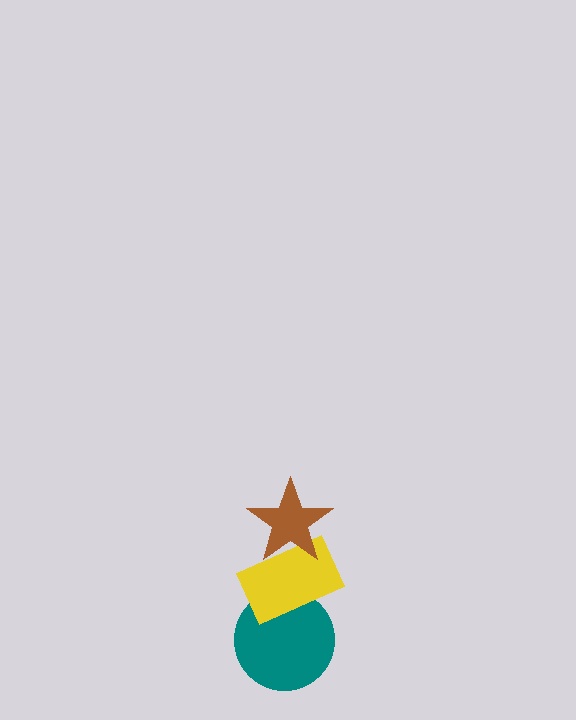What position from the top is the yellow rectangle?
The yellow rectangle is 2nd from the top.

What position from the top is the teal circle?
The teal circle is 3rd from the top.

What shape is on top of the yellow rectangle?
The brown star is on top of the yellow rectangle.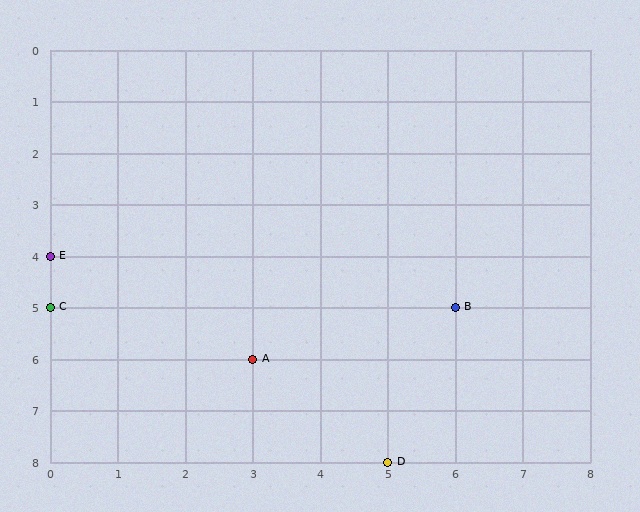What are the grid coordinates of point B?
Point B is at grid coordinates (6, 5).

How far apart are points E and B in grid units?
Points E and B are 6 columns and 1 row apart (about 6.1 grid units diagonally).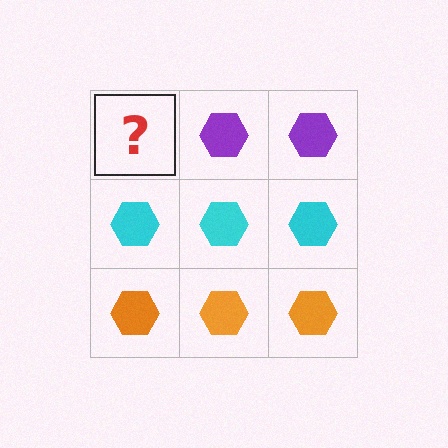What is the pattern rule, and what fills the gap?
The rule is that each row has a consistent color. The gap should be filled with a purple hexagon.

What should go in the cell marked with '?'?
The missing cell should contain a purple hexagon.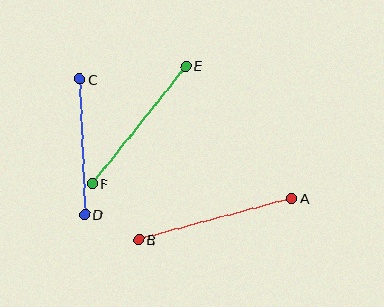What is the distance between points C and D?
The distance is approximately 135 pixels.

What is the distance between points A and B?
The distance is approximately 159 pixels.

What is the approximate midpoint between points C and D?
The midpoint is at approximately (82, 147) pixels.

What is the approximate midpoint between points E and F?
The midpoint is at approximately (139, 125) pixels.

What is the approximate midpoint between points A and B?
The midpoint is at approximately (215, 219) pixels.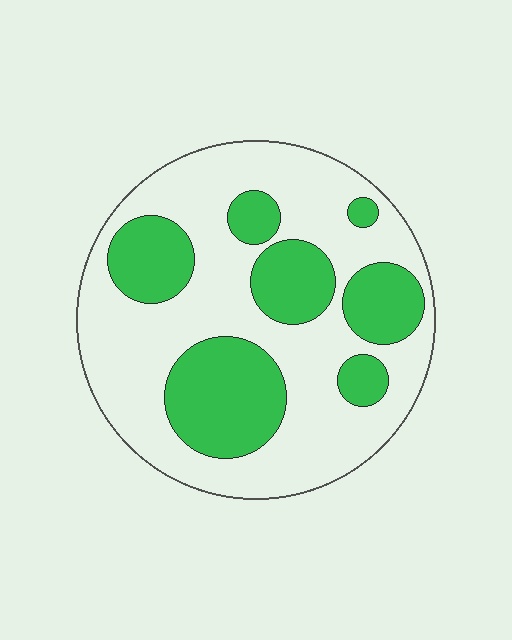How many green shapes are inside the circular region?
7.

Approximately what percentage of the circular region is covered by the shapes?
Approximately 35%.